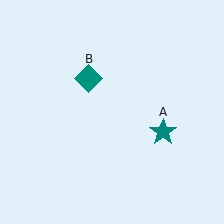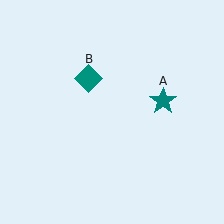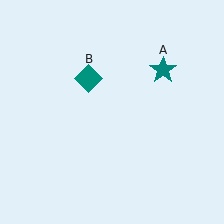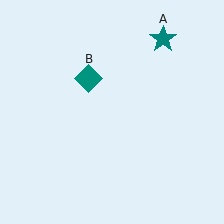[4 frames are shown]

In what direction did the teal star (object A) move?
The teal star (object A) moved up.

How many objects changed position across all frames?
1 object changed position: teal star (object A).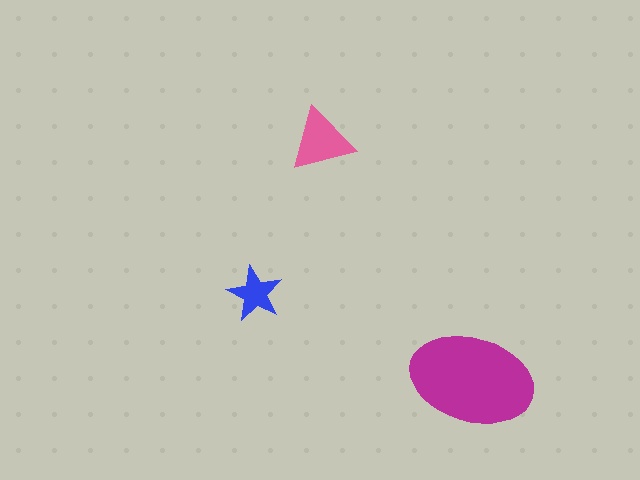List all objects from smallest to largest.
The blue star, the pink triangle, the magenta ellipse.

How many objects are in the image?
There are 3 objects in the image.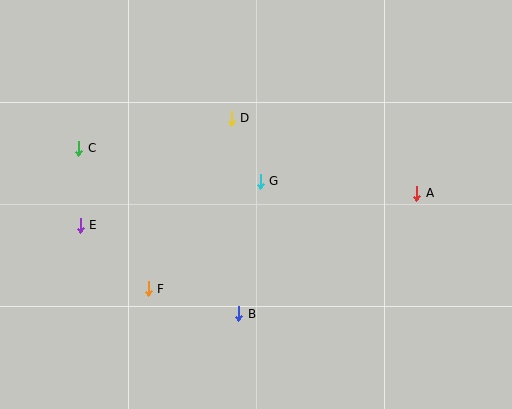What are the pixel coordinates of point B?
Point B is at (239, 314).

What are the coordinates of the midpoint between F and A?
The midpoint between F and A is at (282, 241).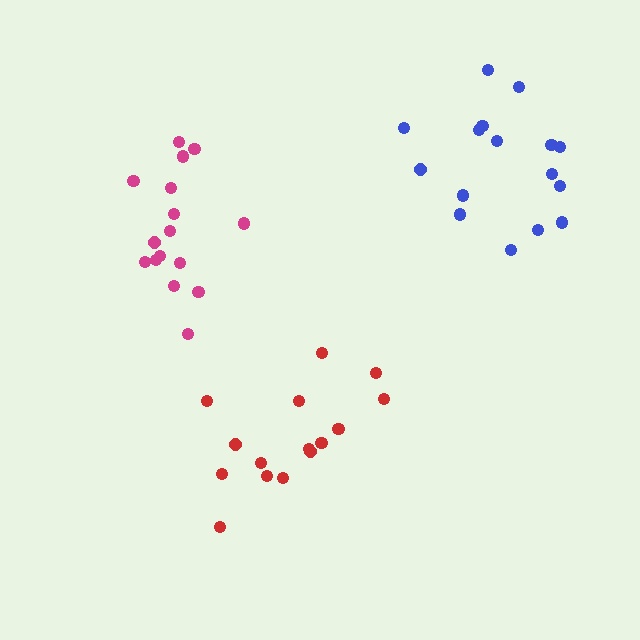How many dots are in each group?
Group 1: 16 dots, Group 2: 15 dots, Group 3: 16 dots (47 total).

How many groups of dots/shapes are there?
There are 3 groups.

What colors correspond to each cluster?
The clusters are colored: magenta, red, blue.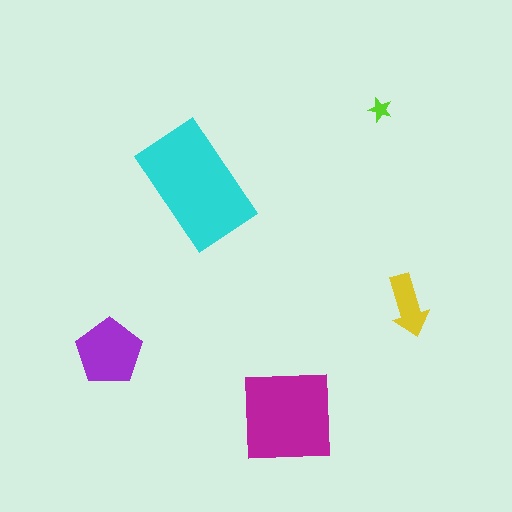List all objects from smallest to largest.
The lime star, the yellow arrow, the purple pentagon, the magenta square, the cyan rectangle.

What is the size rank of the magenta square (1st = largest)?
2nd.